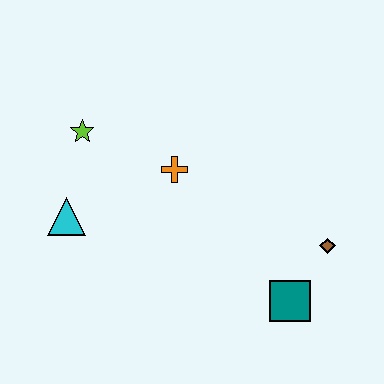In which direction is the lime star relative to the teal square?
The lime star is to the left of the teal square.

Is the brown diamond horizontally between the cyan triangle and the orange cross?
No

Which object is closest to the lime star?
The cyan triangle is closest to the lime star.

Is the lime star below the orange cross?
No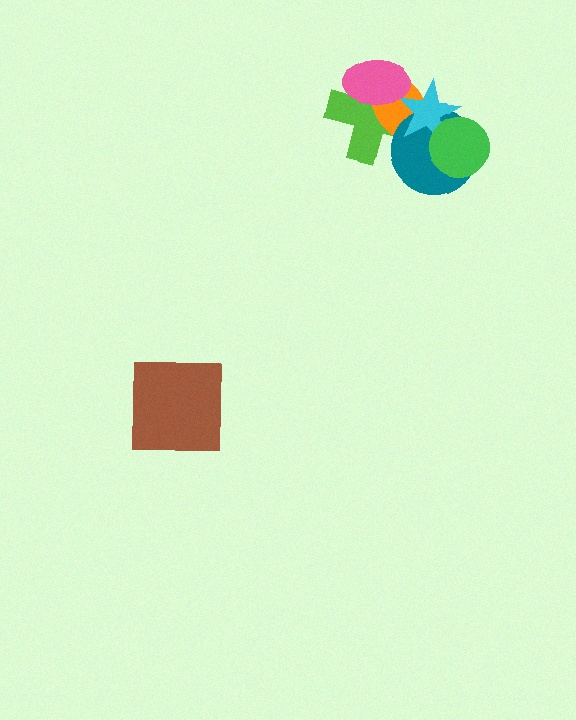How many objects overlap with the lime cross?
4 objects overlap with the lime cross.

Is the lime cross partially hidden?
Yes, it is partially covered by another shape.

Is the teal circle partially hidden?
Yes, it is partially covered by another shape.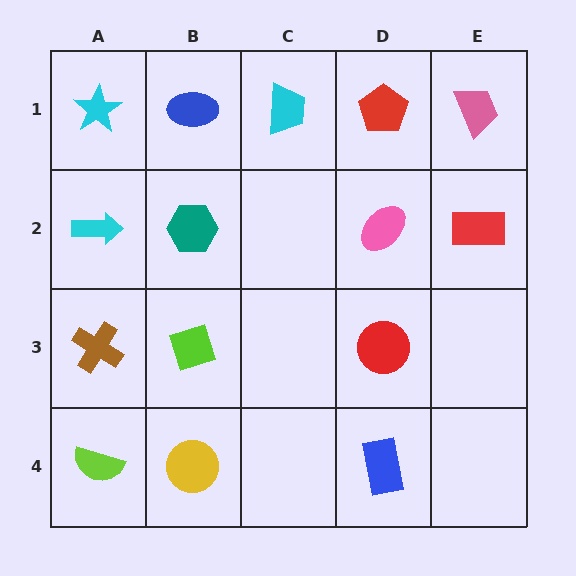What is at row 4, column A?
A lime semicircle.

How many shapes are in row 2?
4 shapes.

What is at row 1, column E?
A pink trapezoid.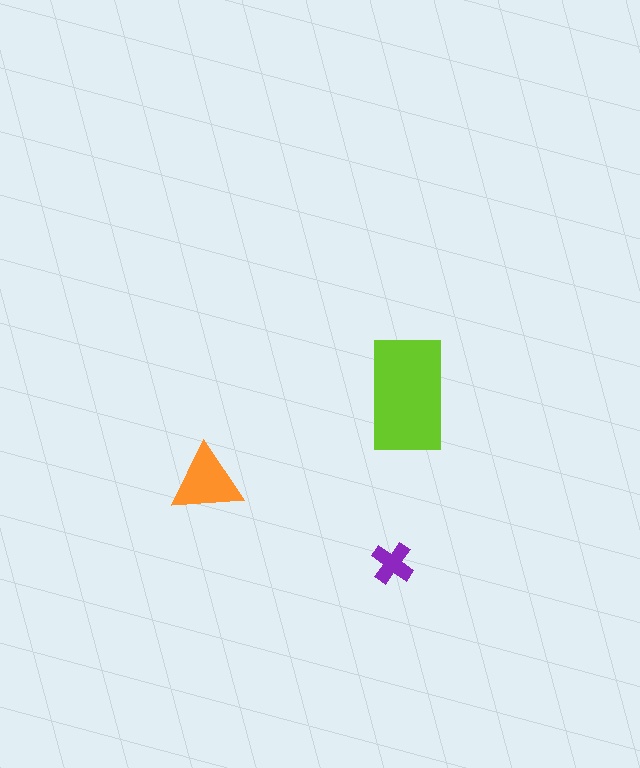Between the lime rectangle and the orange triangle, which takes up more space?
The lime rectangle.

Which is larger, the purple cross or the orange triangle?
The orange triangle.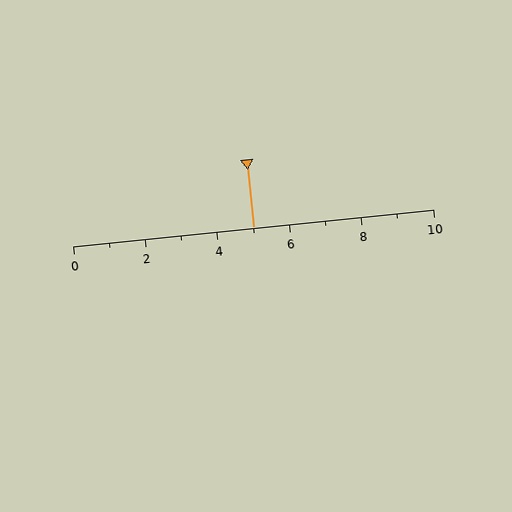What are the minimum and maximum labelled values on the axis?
The axis runs from 0 to 10.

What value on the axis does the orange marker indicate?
The marker indicates approximately 5.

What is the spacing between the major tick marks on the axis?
The major ticks are spaced 2 apart.